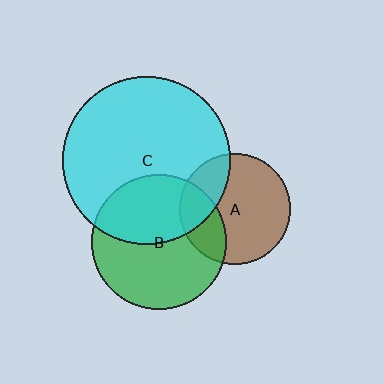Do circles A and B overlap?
Yes.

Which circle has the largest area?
Circle C (cyan).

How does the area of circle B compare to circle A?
Approximately 1.5 times.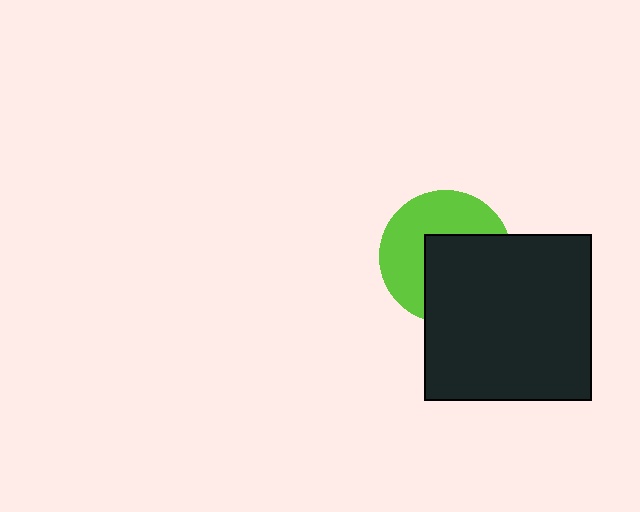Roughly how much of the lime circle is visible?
About half of it is visible (roughly 50%).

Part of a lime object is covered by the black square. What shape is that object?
It is a circle.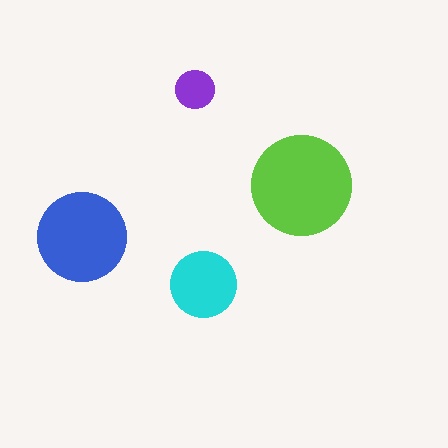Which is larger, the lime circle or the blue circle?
The lime one.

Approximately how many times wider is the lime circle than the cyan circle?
About 1.5 times wider.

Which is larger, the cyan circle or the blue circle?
The blue one.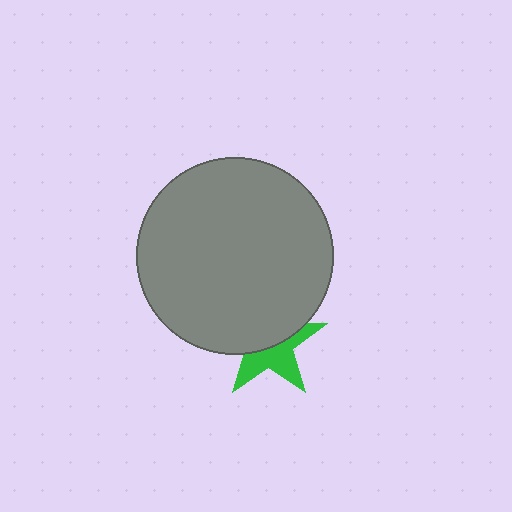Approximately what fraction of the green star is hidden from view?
Roughly 52% of the green star is hidden behind the gray circle.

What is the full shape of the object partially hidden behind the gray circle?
The partially hidden object is a green star.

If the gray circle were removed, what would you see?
You would see the complete green star.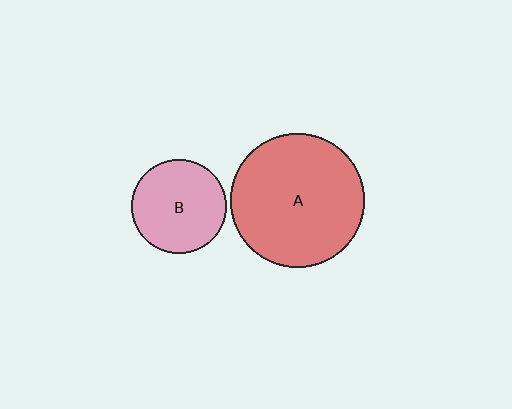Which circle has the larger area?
Circle A (red).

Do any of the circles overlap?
No, none of the circles overlap.